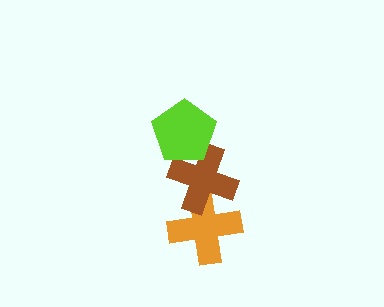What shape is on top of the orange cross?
The brown cross is on top of the orange cross.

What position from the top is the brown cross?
The brown cross is 2nd from the top.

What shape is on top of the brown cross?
The lime pentagon is on top of the brown cross.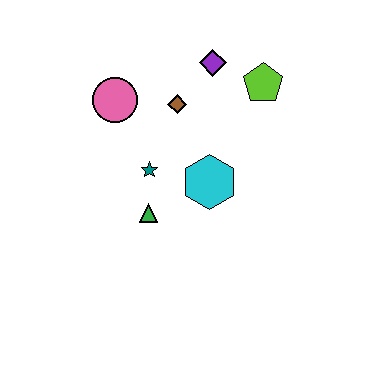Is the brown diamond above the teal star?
Yes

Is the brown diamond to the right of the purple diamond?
No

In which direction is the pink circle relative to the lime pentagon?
The pink circle is to the left of the lime pentagon.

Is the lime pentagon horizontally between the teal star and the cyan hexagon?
No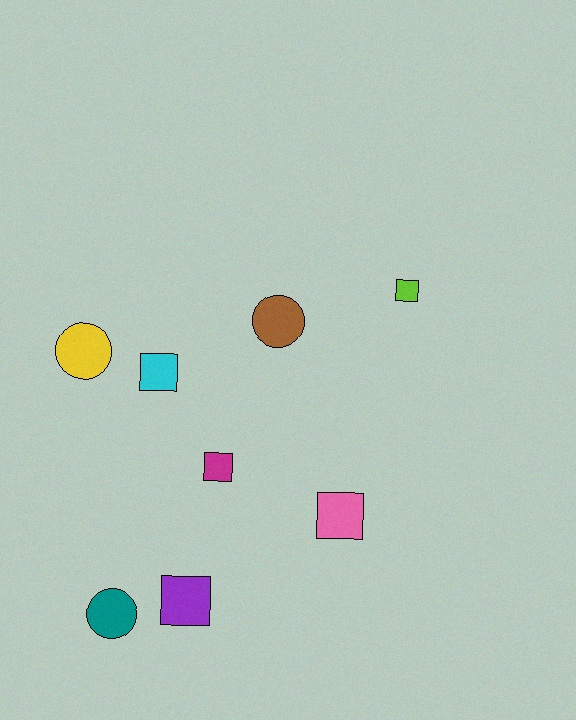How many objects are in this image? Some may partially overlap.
There are 8 objects.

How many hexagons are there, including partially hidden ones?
There are no hexagons.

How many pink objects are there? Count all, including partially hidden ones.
There is 1 pink object.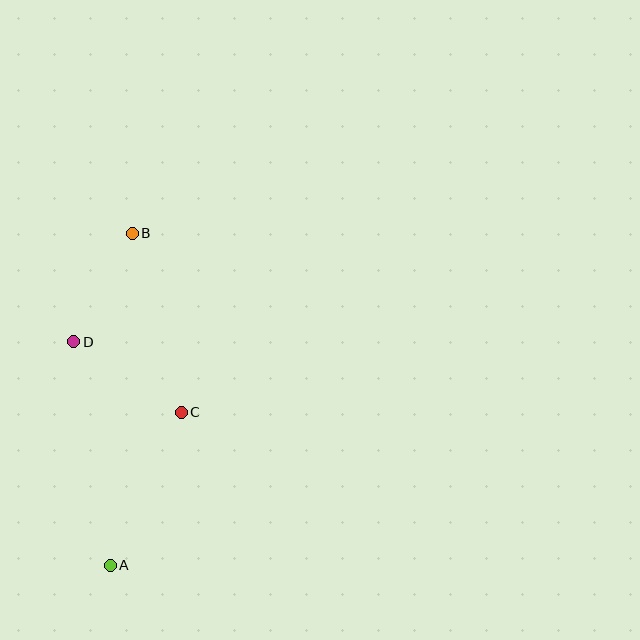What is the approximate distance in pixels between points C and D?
The distance between C and D is approximately 129 pixels.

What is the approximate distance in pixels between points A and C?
The distance between A and C is approximately 169 pixels.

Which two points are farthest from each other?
Points A and B are farthest from each other.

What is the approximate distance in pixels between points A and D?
The distance between A and D is approximately 227 pixels.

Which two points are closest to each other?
Points B and D are closest to each other.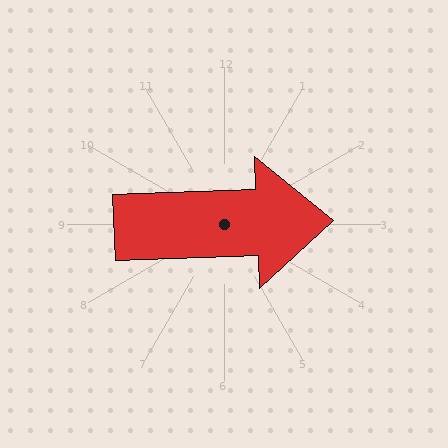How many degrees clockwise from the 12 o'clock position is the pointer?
Approximately 88 degrees.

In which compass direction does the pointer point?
East.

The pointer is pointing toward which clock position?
Roughly 3 o'clock.